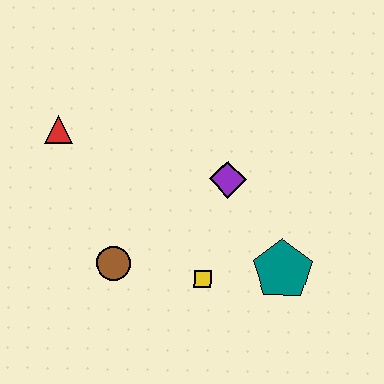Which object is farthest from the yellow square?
The red triangle is farthest from the yellow square.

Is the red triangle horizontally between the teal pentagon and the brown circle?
No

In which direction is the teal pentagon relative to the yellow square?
The teal pentagon is to the right of the yellow square.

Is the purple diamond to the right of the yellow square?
Yes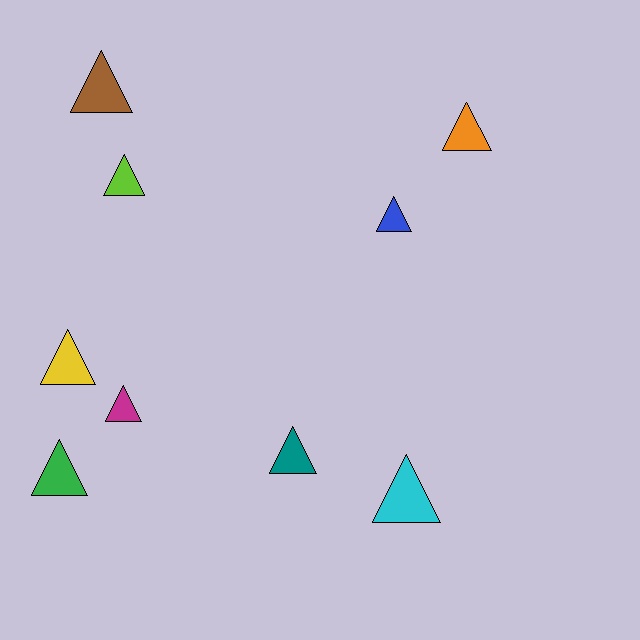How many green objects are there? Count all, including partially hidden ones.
There is 1 green object.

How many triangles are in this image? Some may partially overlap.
There are 9 triangles.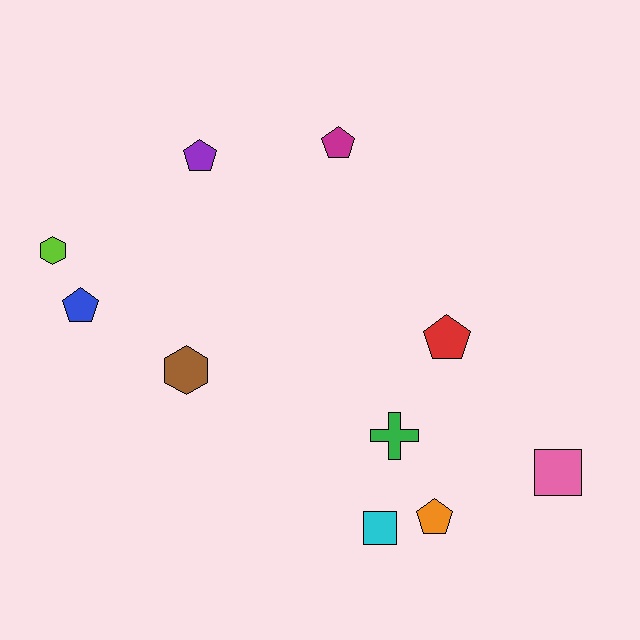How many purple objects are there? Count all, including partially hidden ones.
There is 1 purple object.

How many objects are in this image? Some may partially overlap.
There are 10 objects.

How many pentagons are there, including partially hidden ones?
There are 5 pentagons.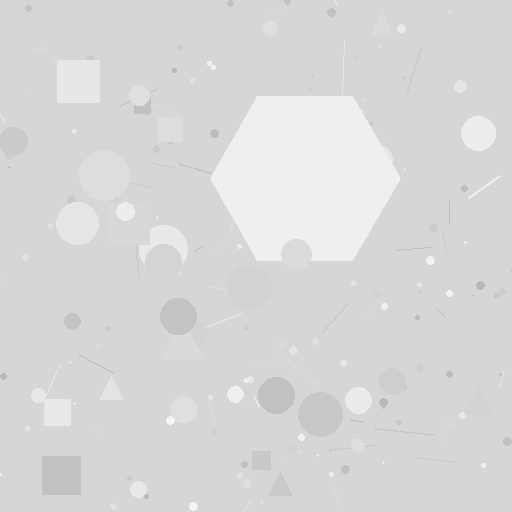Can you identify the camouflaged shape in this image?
The camouflaged shape is a hexagon.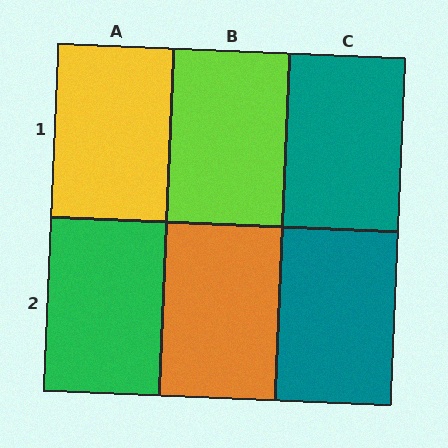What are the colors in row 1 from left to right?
Yellow, lime, teal.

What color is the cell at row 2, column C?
Teal.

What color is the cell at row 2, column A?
Green.